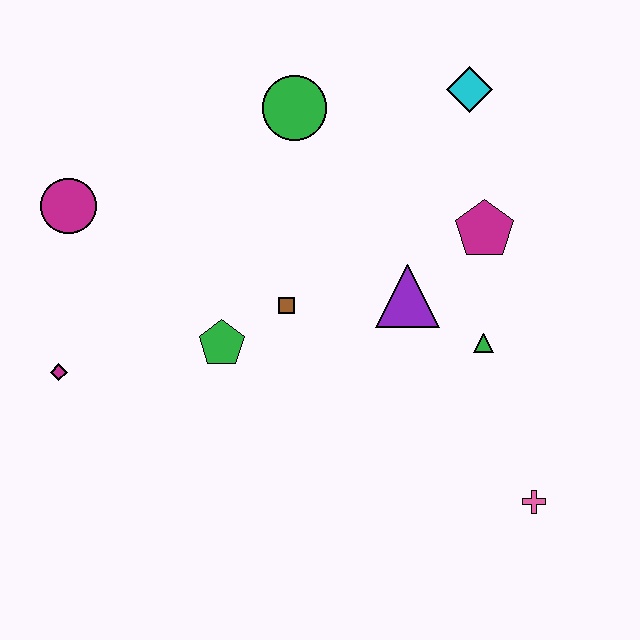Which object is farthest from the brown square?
The pink cross is farthest from the brown square.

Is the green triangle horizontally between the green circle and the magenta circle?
No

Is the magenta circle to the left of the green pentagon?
Yes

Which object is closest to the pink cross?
The green triangle is closest to the pink cross.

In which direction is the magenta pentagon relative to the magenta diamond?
The magenta pentagon is to the right of the magenta diamond.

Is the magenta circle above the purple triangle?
Yes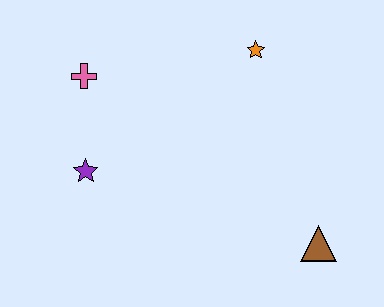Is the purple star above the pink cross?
No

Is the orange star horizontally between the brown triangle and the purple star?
Yes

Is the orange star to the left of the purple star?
No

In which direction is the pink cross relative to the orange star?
The pink cross is to the left of the orange star.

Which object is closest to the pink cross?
The purple star is closest to the pink cross.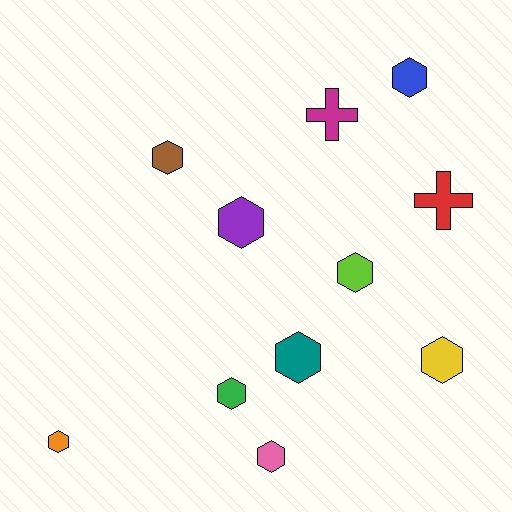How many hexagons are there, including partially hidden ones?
There are 9 hexagons.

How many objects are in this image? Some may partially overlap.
There are 11 objects.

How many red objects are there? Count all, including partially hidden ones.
There is 1 red object.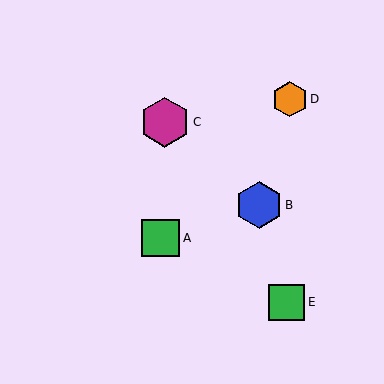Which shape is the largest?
The magenta hexagon (labeled C) is the largest.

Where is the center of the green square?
The center of the green square is at (161, 238).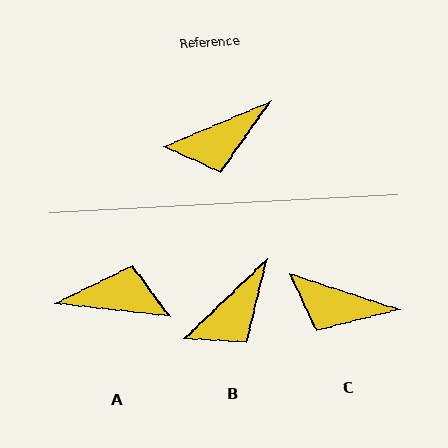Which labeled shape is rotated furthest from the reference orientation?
A, about 151 degrees away.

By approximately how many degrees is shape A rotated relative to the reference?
Approximately 151 degrees counter-clockwise.